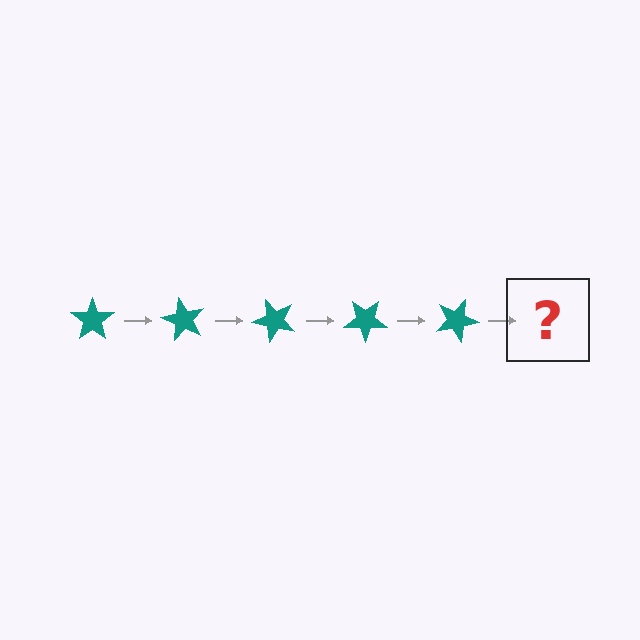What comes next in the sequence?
The next element should be a teal star rotated 300 degrees.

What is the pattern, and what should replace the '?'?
The pattern is that the star rotates 60 degrees each step. The '?' should be a teal star rotated 300 degrees.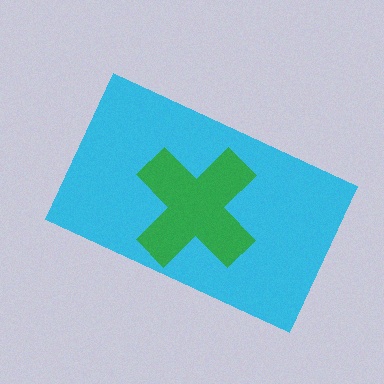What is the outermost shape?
The cyan rectangle.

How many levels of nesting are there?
2.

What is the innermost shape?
The green cross.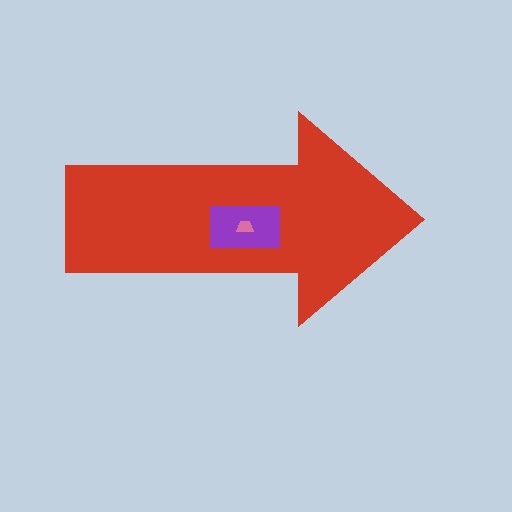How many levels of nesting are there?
3.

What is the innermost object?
The pink trapezoid.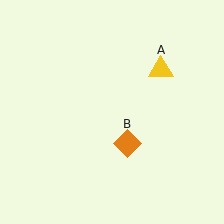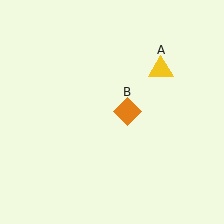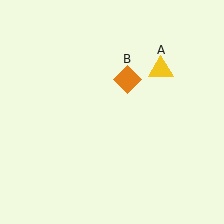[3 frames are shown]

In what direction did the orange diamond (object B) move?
The orange diamond (object B) moved up.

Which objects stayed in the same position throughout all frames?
Yellow triangle (object A) remained stationary.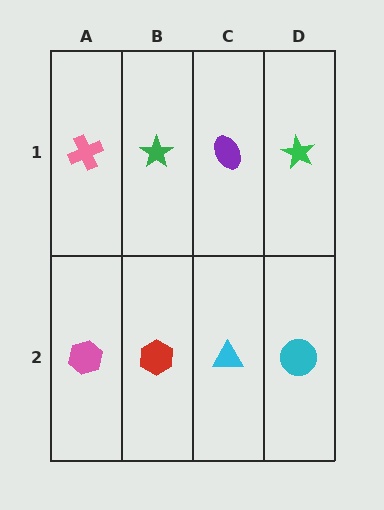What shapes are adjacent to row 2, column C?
A purple ellipse (row 1, column C), a red hexagon (row 2, column B), a cyan circle (row 2, column D).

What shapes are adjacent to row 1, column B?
A red hexagon (row 2, column B), a pink cross (row 1, column A), a purple ellipse (row 1, column C).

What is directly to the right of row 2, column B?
A cyan triangle.